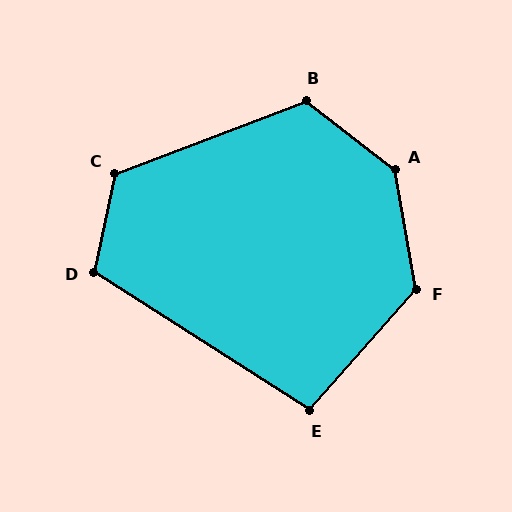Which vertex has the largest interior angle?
A, at approximately 138 degrees.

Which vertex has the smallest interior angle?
E, at approximately 99 degrees.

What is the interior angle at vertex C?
Approximately 123 degrees (obtuse).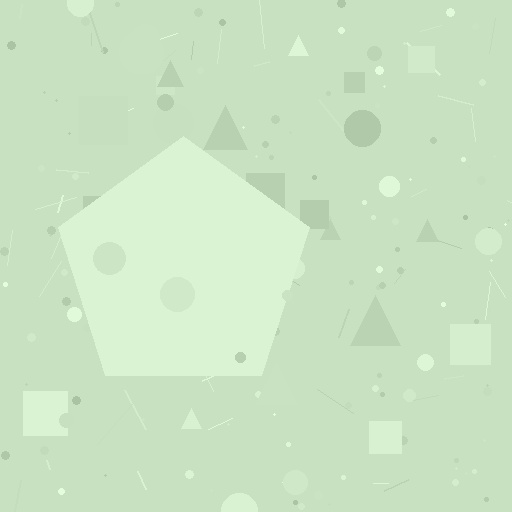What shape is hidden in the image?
A pentagon is hidden in the image.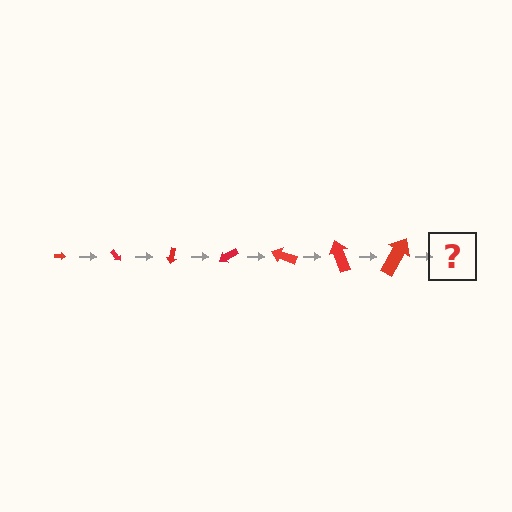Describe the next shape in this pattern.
It should be an arrow, larger than the previous one and rotated 350 degrees from the start.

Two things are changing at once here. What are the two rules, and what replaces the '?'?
The two rules are that the arrow grows larger each step and it rotates 50 degrees each step. The '?' should be an arrow, larger than the previous one and rotated 350 degrees from the start.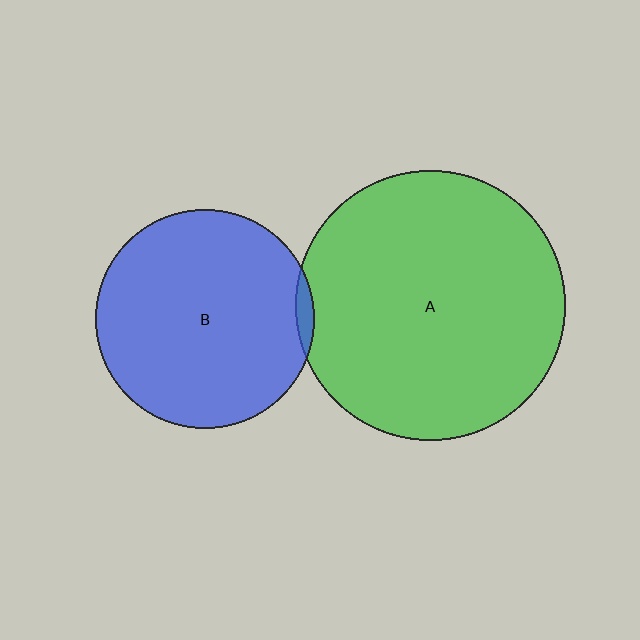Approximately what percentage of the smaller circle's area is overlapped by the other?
Approximately 5%.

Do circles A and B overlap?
Yes.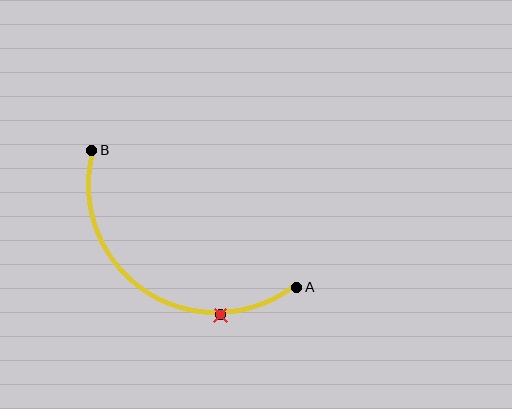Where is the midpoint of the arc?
The arc midpoint is the point on the curve farthest from the straight line joining A and B. It sits below and to the left of that line.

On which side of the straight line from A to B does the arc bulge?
The arc bulges below and to the left of the straight line connecting A and B.